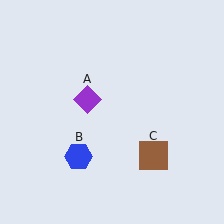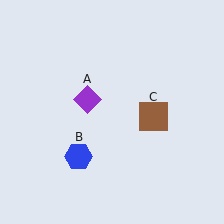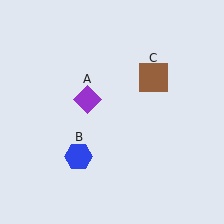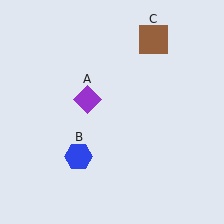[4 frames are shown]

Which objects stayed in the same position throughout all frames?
Purple diamond (object A) and blue hexagon (object B) remained stationary.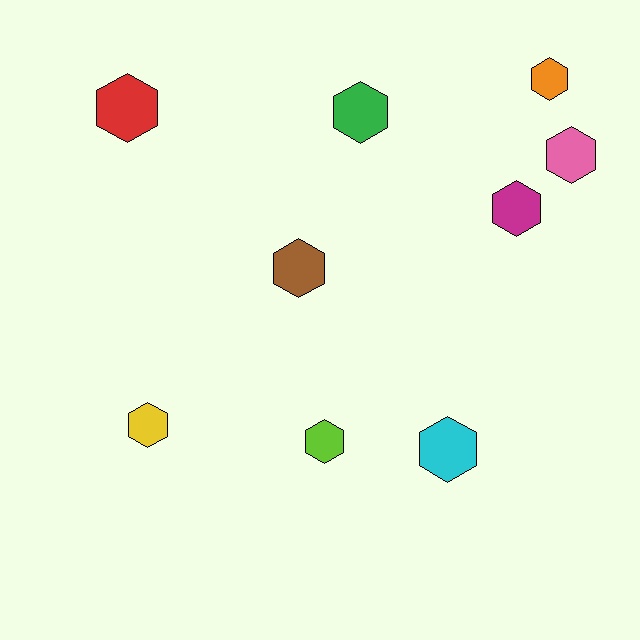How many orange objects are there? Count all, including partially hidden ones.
There is 1 orange object.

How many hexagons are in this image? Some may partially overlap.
There are 9 hexagons.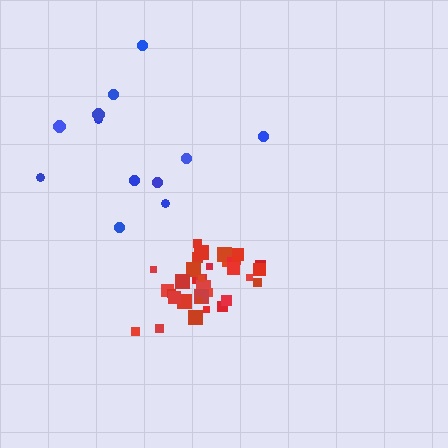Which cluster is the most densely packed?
Red.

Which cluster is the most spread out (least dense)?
Blue.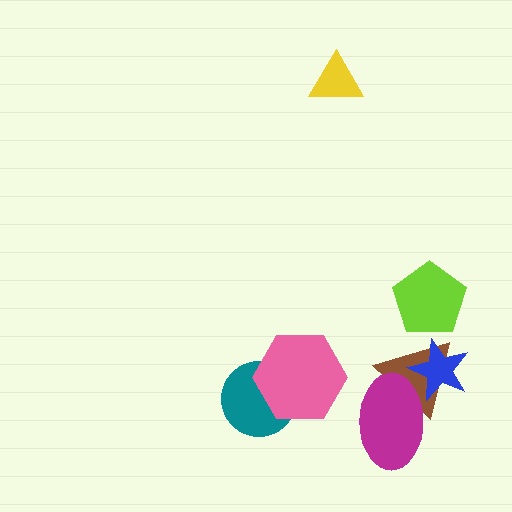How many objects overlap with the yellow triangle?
0 objects overlap with the yellow triangle.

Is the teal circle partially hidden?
Yes, it is partially covered by another shape.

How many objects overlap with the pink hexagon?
1 object overlaps with the pink hexagon.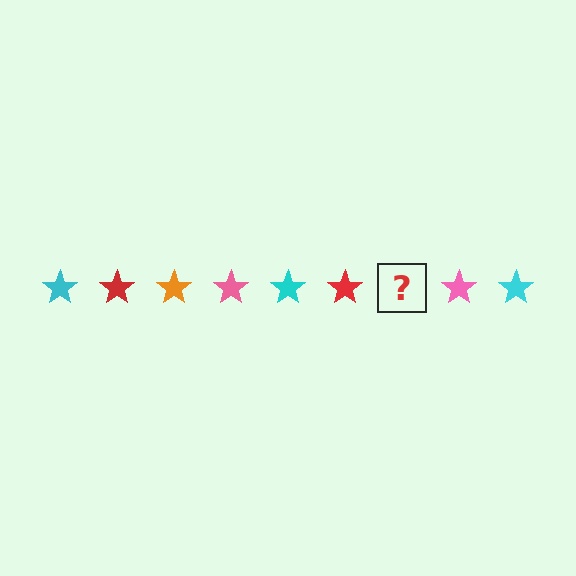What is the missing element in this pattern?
The missing element is an orange star.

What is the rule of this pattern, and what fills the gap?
The rule is that the pattern cycles through cyan, red, orange, pink stars. The gap should be filled with an orange star.